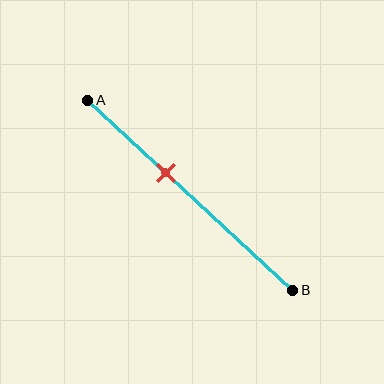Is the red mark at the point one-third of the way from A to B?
No, the mark is at about 40% from A, not at the 33% one-third point.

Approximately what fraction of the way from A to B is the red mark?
The red mark is approximately 40% of the way from A to B.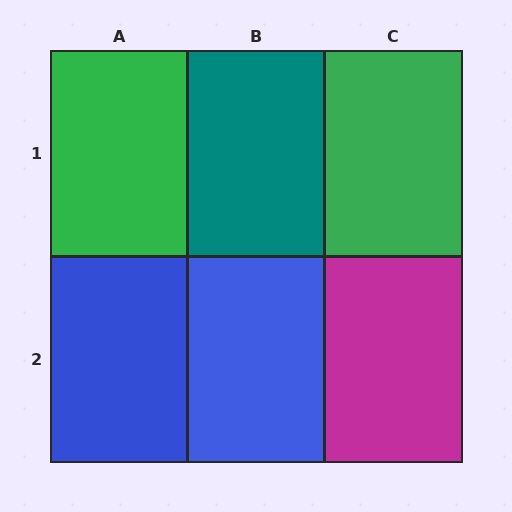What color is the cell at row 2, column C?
Magenta.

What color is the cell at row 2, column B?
Blue.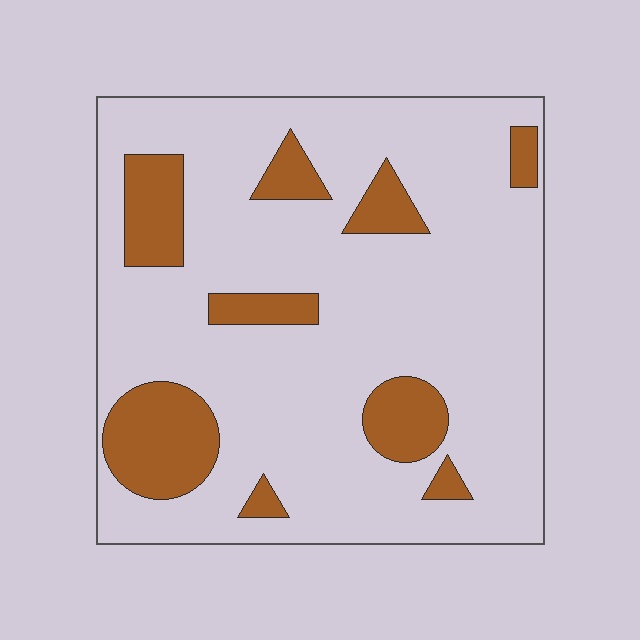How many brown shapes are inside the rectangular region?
9.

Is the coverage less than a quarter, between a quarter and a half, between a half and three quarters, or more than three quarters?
Less than a quarter.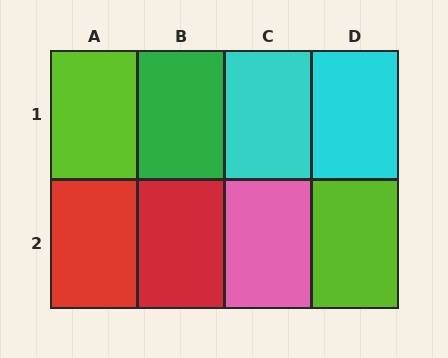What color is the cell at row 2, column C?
Pink.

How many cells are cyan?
2 cells are cyan.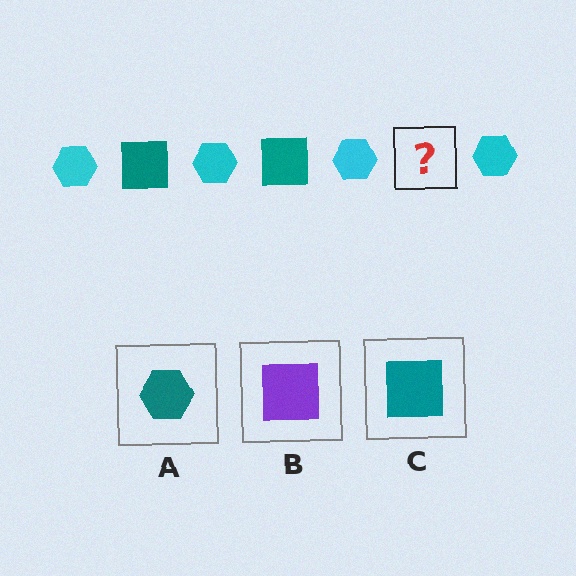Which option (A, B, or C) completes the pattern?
C.